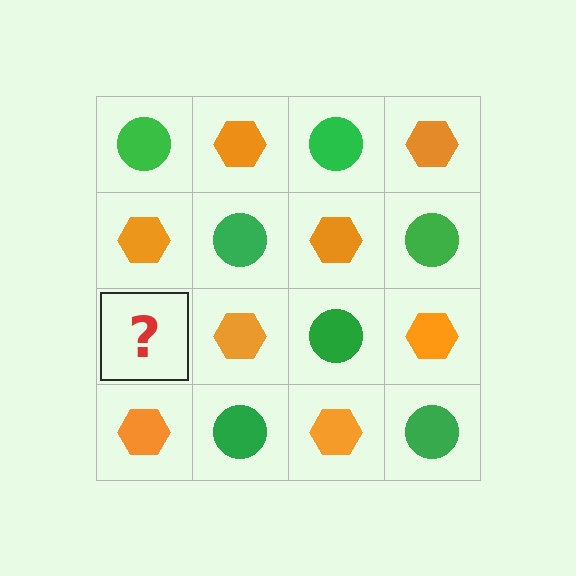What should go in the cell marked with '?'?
The missing cell should contain a green circle.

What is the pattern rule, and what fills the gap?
The rule is that it alternates green circle and orange hexagon in a checkerboard pattern. The gap should be filled with a green circle.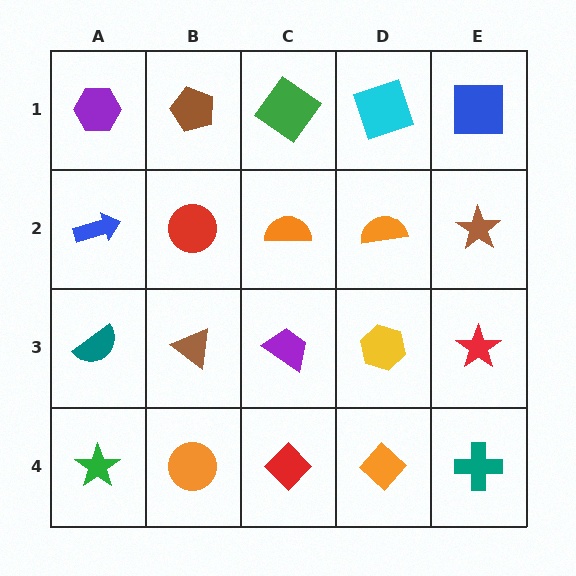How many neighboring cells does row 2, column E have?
3.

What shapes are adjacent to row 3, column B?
A red circle (row 2, column B), an orange circle (row 4, column B), a teal semicircle (row 3, column A), a purple trapezoid (row 3, column C).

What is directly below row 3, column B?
An orange circle.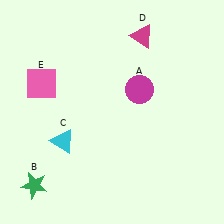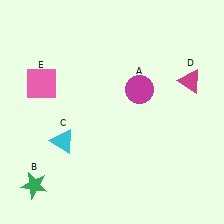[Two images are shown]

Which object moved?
The magenta triangle (D) moved right.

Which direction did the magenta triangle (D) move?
The magenta triangle (D) moved right.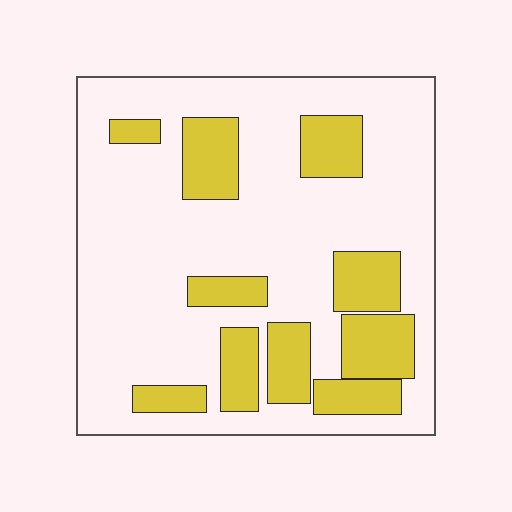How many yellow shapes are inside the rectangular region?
10.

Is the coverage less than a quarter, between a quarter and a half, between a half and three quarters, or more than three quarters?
Between a quarter and a half.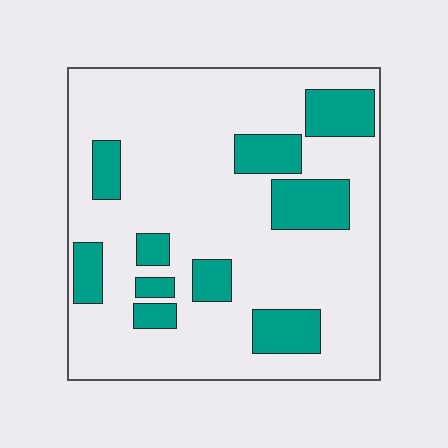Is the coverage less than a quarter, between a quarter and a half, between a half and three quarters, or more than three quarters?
Less than a quarter.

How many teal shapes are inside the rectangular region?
10.